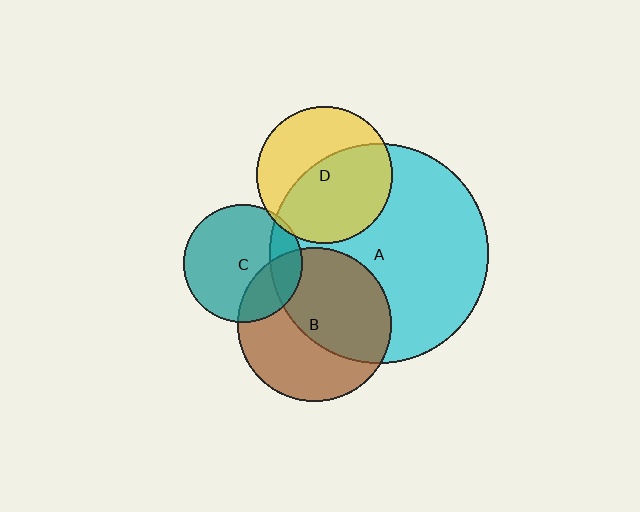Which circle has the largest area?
Circle A (cyan).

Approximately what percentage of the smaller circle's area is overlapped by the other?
Approximately 20%.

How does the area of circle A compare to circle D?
Approximately 2.6 times.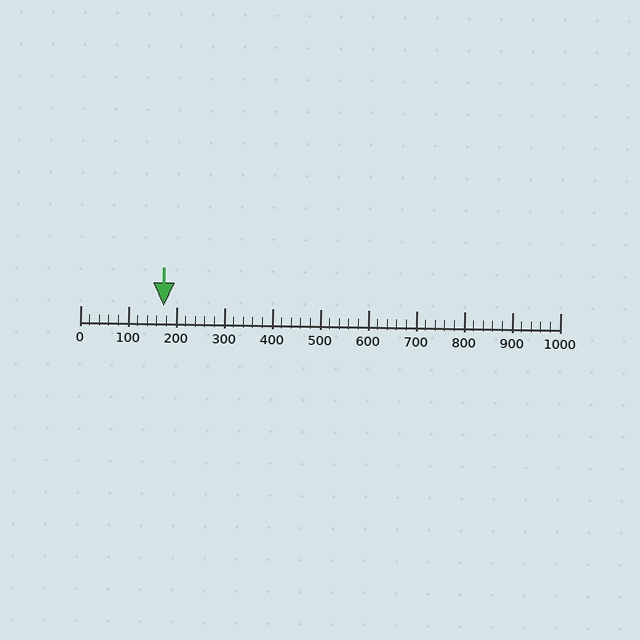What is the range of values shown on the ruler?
The ruler shows values from 0 to 1000.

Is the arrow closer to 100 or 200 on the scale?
The arrow is closer to 200.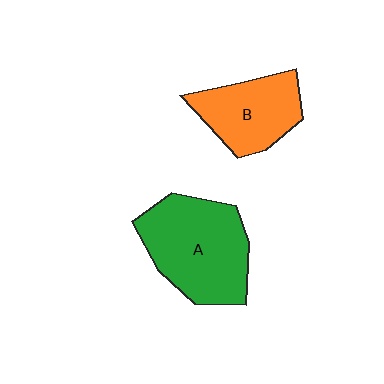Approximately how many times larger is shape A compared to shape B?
Approximately 1.5 times.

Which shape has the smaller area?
Shape B (orange).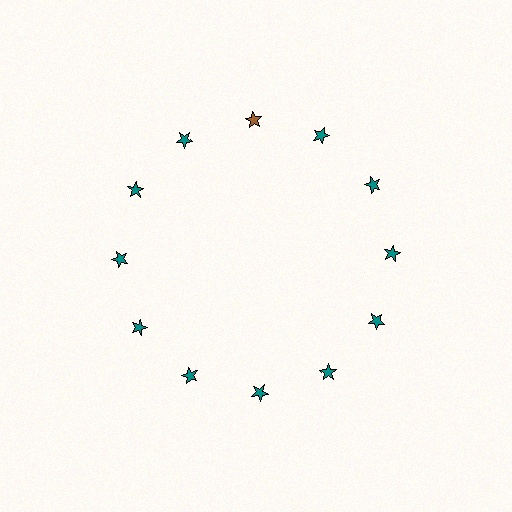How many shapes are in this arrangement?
There are 12 shapes arranged in a ring pattern.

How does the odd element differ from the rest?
It has a different color: brown instead of teal.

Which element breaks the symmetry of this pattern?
The brown star at roughly the 12 o'clock position breaks the symmetry. All other shapes are teal stars.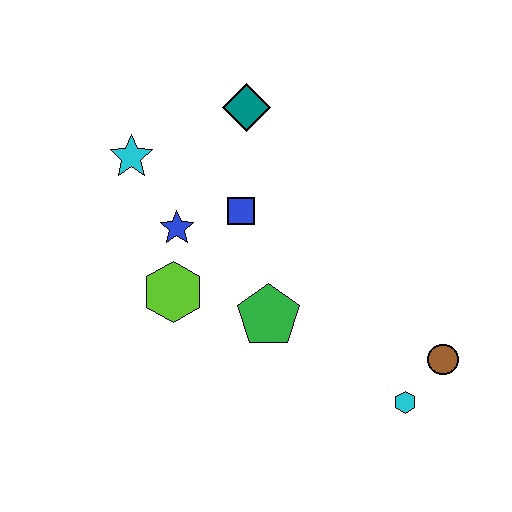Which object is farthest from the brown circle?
The cyan star is farthest from the brown circle.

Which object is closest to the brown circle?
The cyan hexagon is closest to the brown circle.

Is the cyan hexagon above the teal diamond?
No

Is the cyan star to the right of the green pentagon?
No